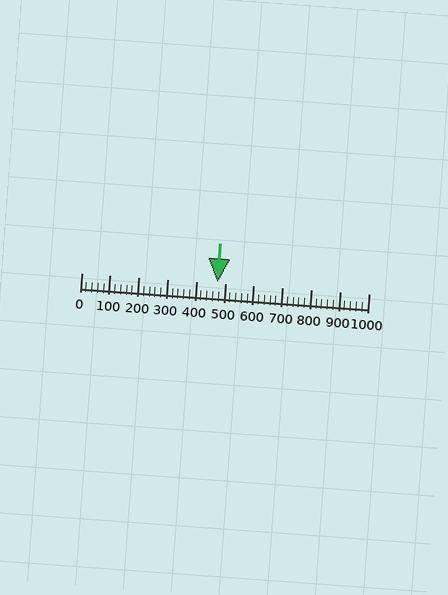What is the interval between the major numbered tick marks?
The major tick marks are spaced 100 units apart.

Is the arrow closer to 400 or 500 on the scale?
The arrow is closer to 500.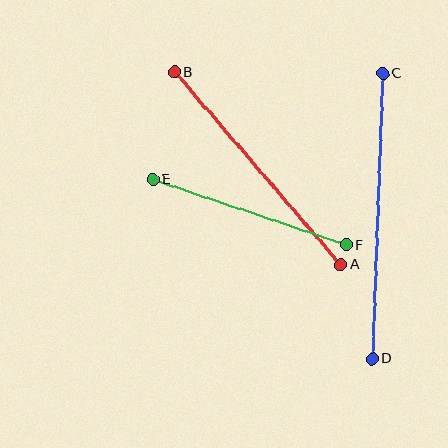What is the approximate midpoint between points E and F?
The midpoint is at approximately (249, 212) pixels.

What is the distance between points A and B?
The distance is approximately 255 pixels.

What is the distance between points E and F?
The distance is approximately 204 pixels.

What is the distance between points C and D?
The distance is approximately 285 pixels.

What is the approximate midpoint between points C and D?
The midpoint is at approximately (378, 216) pixels.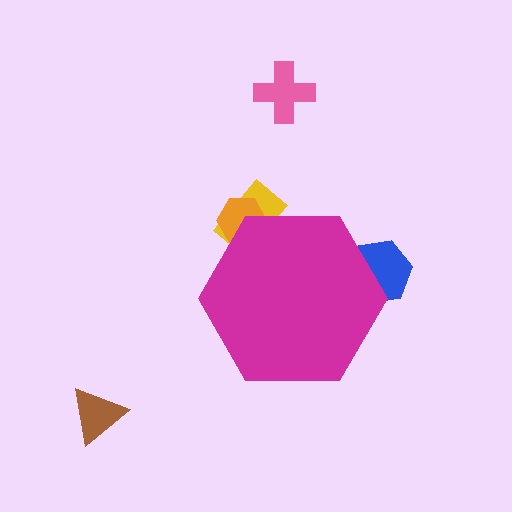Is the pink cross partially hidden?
No, the pink cross is fully visible.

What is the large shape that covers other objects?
A magenta hexagon.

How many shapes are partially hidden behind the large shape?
3 shapes are partially hidden.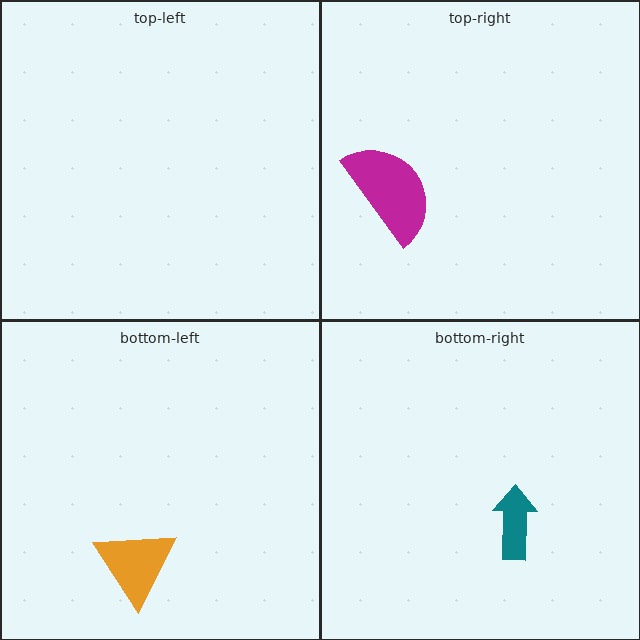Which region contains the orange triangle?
The bottom-left region.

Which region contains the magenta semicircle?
The top-right region.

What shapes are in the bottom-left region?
The orange triangle.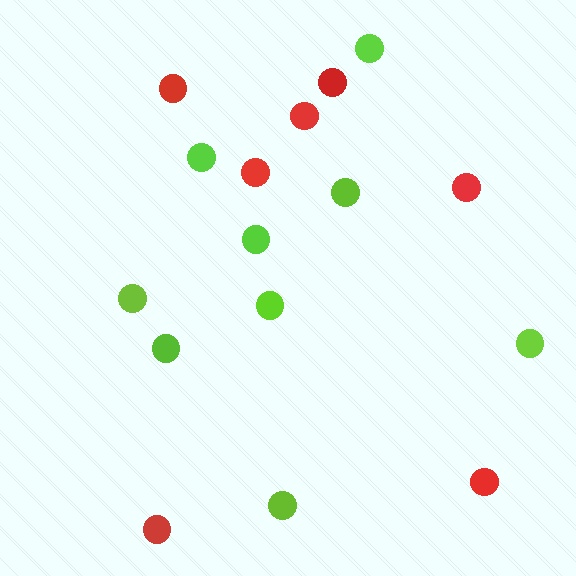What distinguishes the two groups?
There are 2 groups: one group of lime circles (9) and one group of red circles (7).